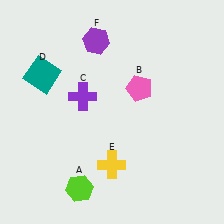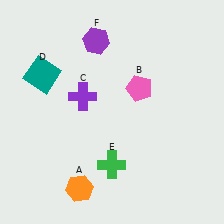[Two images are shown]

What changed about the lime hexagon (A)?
In Image 1, A is lime. In Image 2, it changed to orange.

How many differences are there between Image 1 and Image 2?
There are 2 differences between the two images.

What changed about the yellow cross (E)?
In Image 1, E is yellow. In Image 2, it changed to green.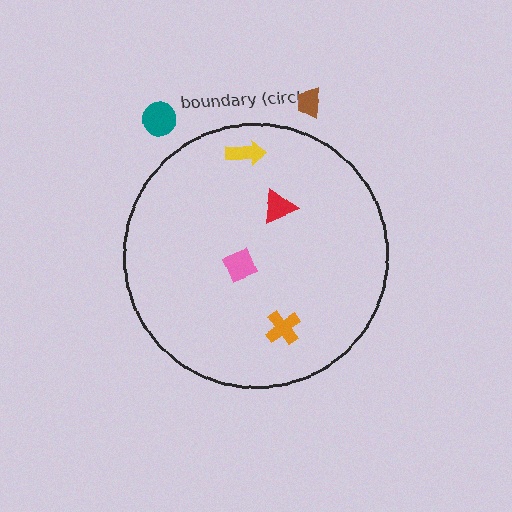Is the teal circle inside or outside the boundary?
Outside.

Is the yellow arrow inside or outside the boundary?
Inside.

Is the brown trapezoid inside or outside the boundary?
Outside.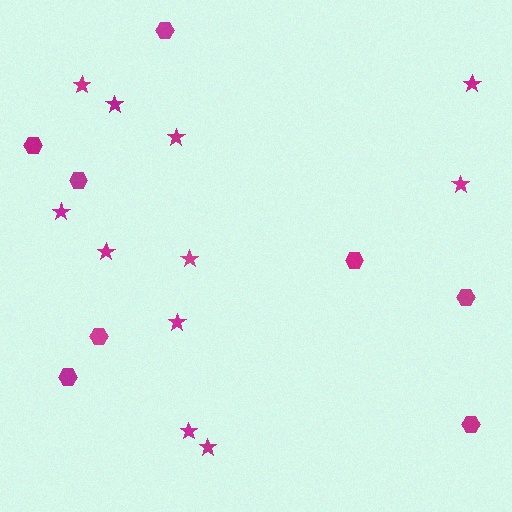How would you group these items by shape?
There are 2 groups: one group of hexagons (8) and one group of stars (11).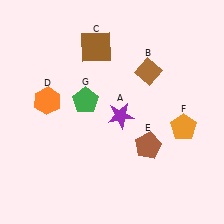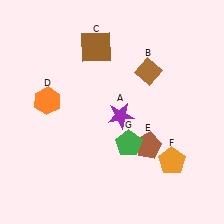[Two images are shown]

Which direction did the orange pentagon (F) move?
The orange pentagon (F) moved down.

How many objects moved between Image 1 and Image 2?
2 objects moved between the two images.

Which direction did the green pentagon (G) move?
The green pentagon (G) moved right.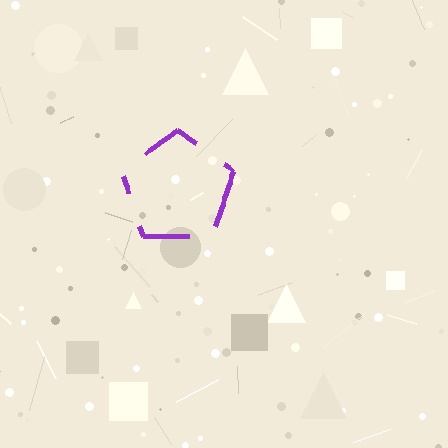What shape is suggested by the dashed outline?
The dashed outline suggests a pentagon.